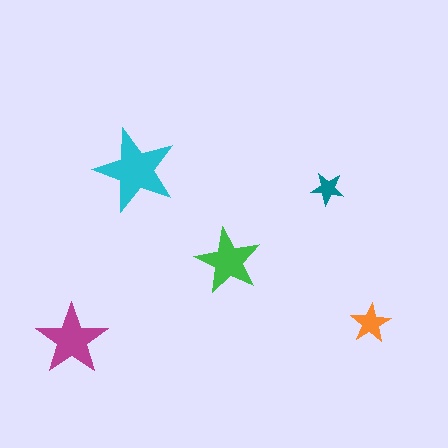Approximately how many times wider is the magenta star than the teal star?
About 2 times wider.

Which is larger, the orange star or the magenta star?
The magenta one.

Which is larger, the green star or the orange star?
The green one.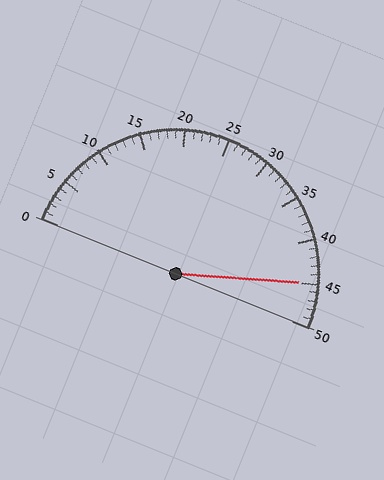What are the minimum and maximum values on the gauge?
The gauge ranges from 0 to 50.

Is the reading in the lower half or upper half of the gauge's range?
The reading is in the upper half of the range (0 to 50).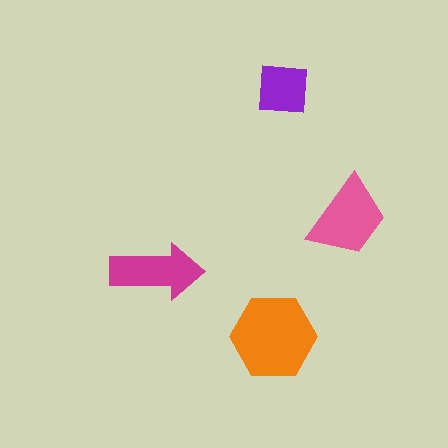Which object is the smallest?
The purple square.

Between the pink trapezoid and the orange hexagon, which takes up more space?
The orange hexagon.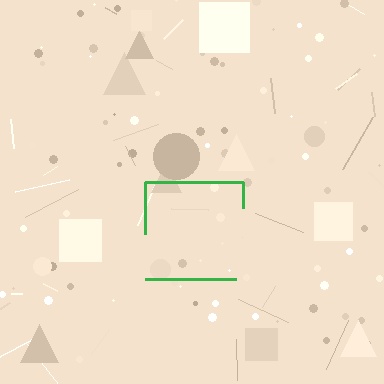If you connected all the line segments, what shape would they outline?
They would outline a square.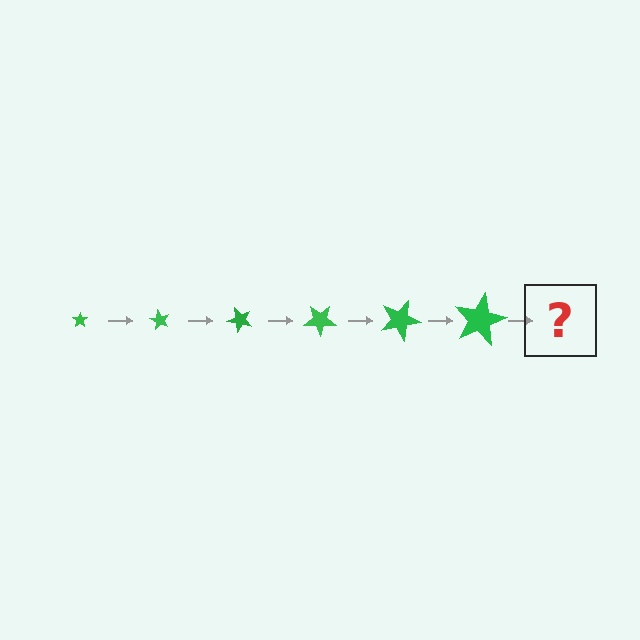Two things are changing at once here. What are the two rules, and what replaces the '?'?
The two rules are that the star grows larger each step and it rotates 60 degrees each step. The '?' should be a star, larger than the previous one and rotated 360 degrees from the start.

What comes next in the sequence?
The next element should be a star, larger than the previous one and rotated 360 degrees from the start.